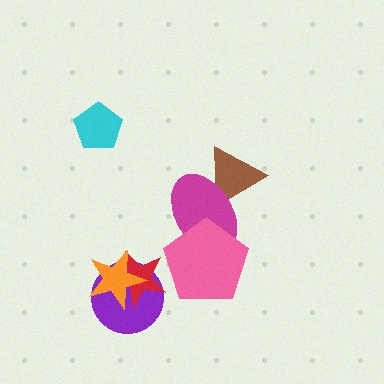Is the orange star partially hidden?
No, no other shape covers it.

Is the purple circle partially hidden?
Yes, it is partially covered by another shape.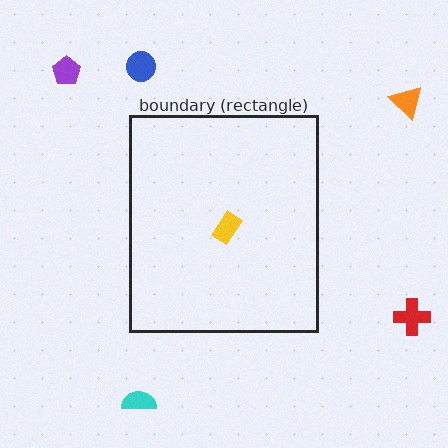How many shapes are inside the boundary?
1 inside, 5 outside.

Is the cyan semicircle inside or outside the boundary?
Outside.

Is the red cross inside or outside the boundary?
Outside.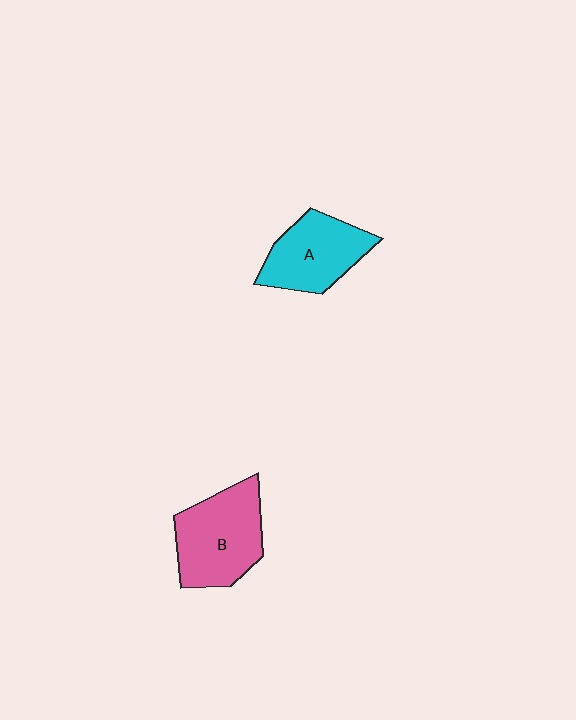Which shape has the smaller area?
Shape A (cyan).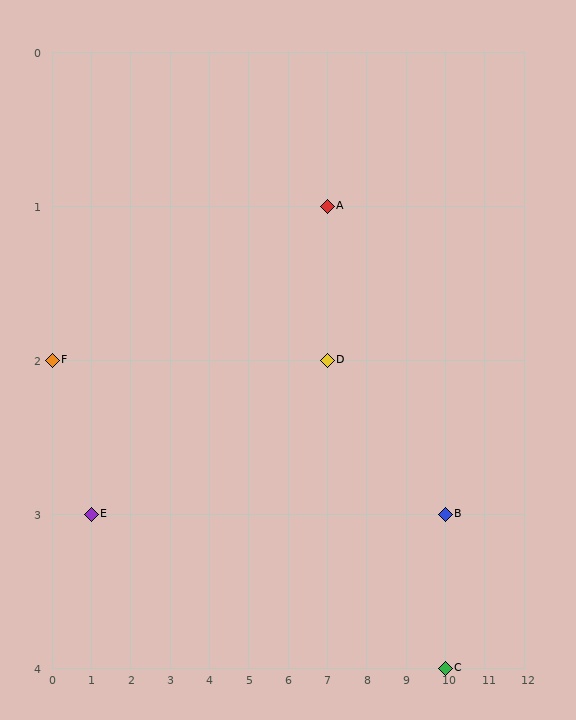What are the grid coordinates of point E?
Point E is at grid coordinates (1, 3).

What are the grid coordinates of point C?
Point C is at grid coordinates (10, 4).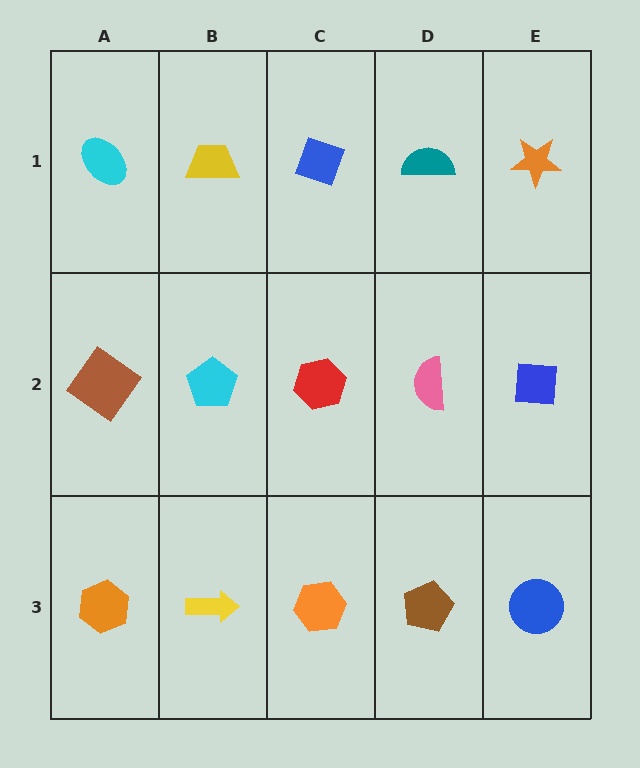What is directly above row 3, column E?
A blue square.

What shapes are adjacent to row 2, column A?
A cyan ellipse (row 1, column A), an orange hexagon (row 3, column A), a cyan pentagon (row 2, column B).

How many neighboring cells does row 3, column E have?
2.